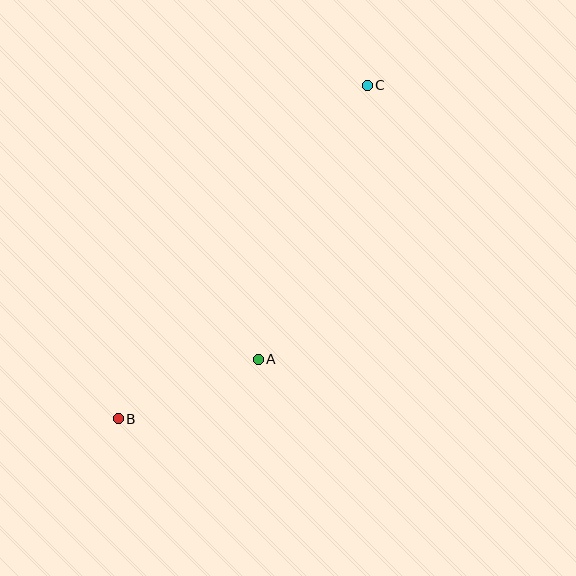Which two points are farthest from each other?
Points B and C are farthest from each other.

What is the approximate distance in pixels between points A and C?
The distance between A and C is approximately 295 pixels.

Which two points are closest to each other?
Points A and B are closest to each other.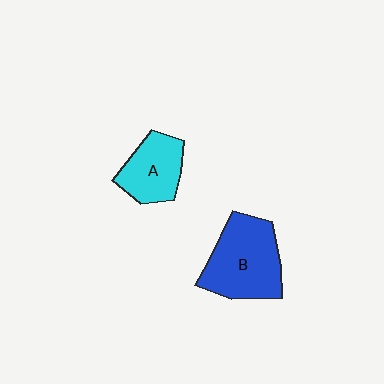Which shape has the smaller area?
Shape A (cyan).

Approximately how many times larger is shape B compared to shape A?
Approximately 1.5 times.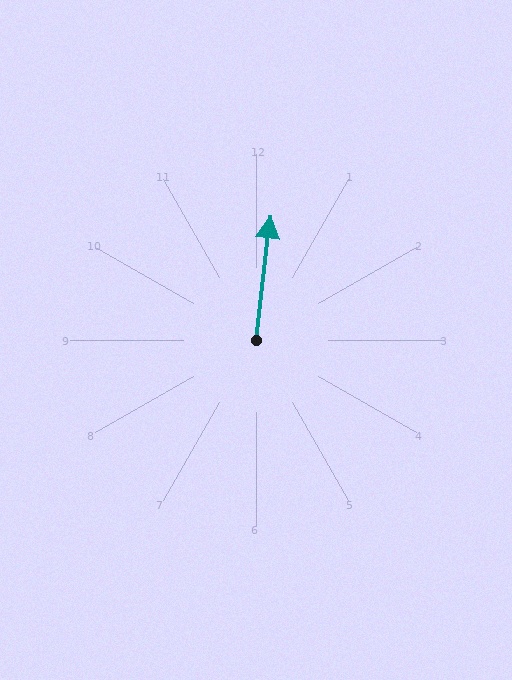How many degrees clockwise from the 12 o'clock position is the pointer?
Approximately 6 degrees.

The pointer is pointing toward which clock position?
Roughly 12 o'clock.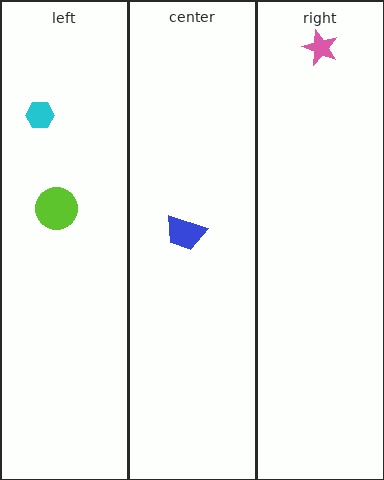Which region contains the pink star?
The right region.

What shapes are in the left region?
The lime circle, the cyan hexagon.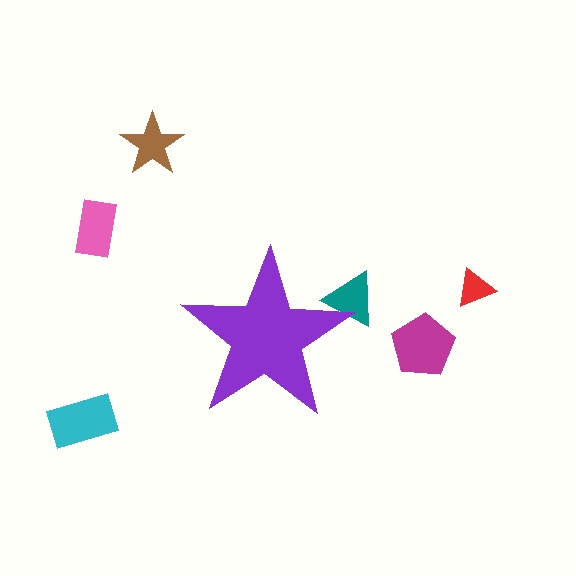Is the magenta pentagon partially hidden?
No, the magenta pentagon is fully visible.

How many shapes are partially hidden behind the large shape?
1 shape is partially hidden.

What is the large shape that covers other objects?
A purple star.